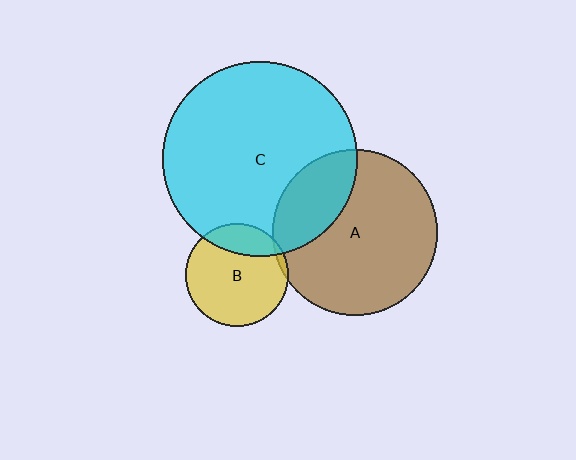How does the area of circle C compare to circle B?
Approximately 3.6 times.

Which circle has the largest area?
Circle C (cyan).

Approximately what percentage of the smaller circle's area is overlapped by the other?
Approximately 25%.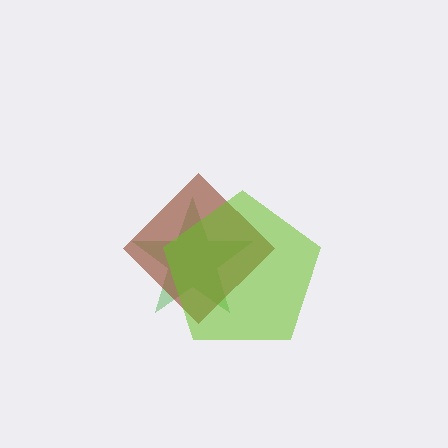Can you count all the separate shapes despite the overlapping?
Yes, there are 3 separate shapes.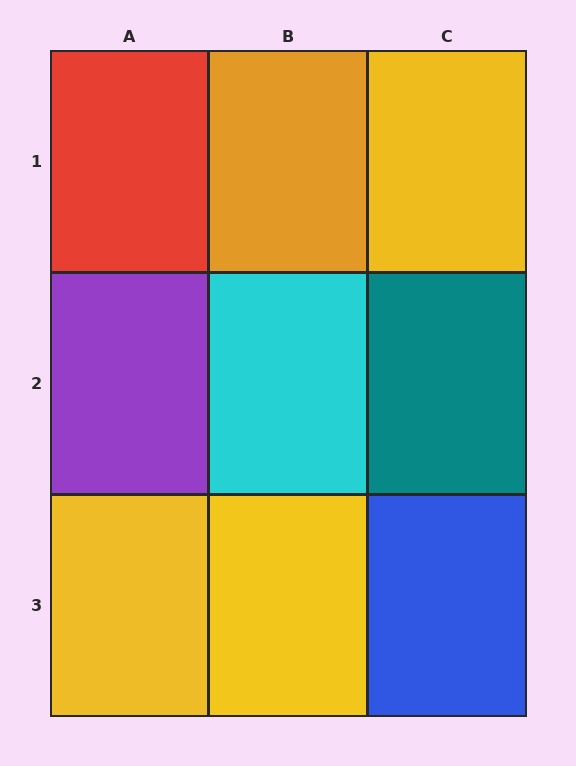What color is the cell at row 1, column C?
Yellow.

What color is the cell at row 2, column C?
Teal.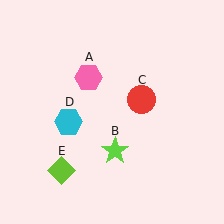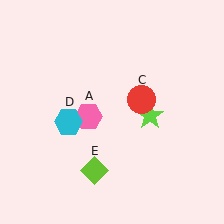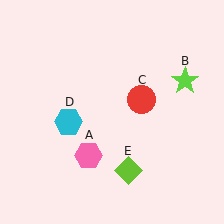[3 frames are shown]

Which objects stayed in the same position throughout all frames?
Red circle (object C) and cyan hexagon (object D) remained stationary.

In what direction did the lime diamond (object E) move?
The lime diamond (object E) moved right.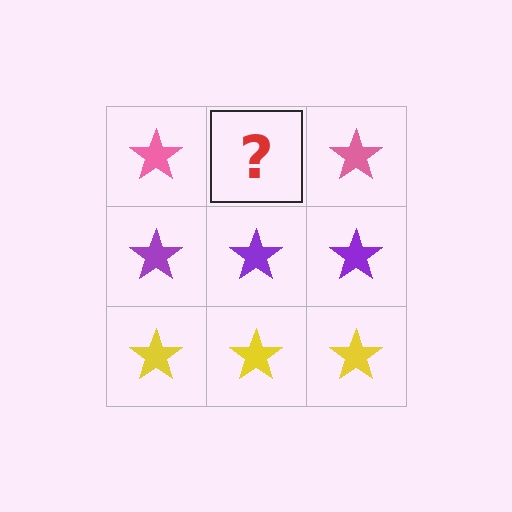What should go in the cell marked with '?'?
The missing cell should contain a pink star.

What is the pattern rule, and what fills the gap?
The rule is that each row has a consistent color. The gap should be filled with a pink star.